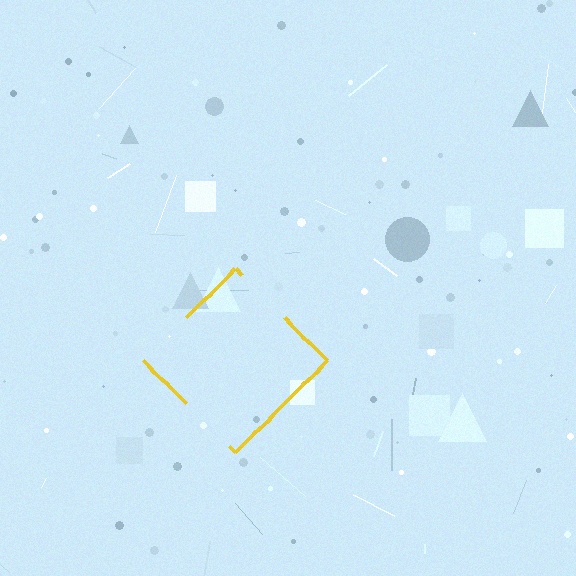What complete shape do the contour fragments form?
The contour fragments form a diamond.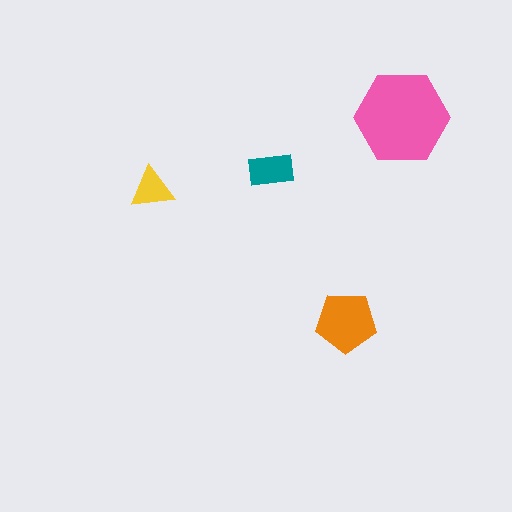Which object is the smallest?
The yellow triangle.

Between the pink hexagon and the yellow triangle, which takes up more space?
The pink hexagon.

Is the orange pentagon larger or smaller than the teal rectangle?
Larger.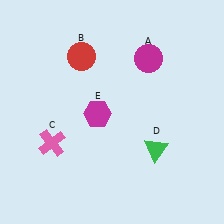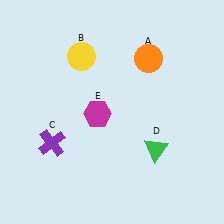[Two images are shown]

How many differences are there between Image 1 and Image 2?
There are 3 differences between the two images.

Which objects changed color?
A changed from magenta to orange. B changed from red to yellow. C changed from pink to purple.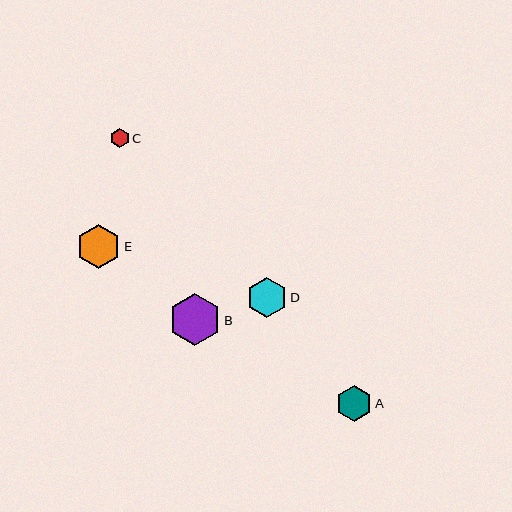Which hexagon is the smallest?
Hexagon C is the smallest with a size of approximately 20 pixels.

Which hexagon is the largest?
Hexagon B is the largest with a size of approximately 52 pixels.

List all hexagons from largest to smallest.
From largest to smallest: B, E, D, A, C.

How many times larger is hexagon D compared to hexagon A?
Hexagon D is approximately 1.1 times the size of hexagon A.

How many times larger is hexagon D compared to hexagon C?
Hexagon D is approximately 2.0 times the size of hexagon C.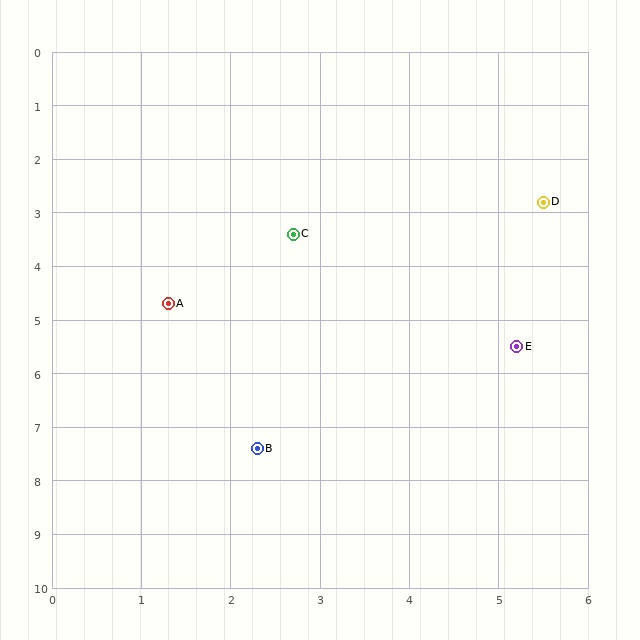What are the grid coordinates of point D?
Point D is at approximately (5.5, 2.8).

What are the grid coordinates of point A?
Point A is at approximately (1.3, 4.7).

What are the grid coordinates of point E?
Point E is at approximately (5.2, 5.5).